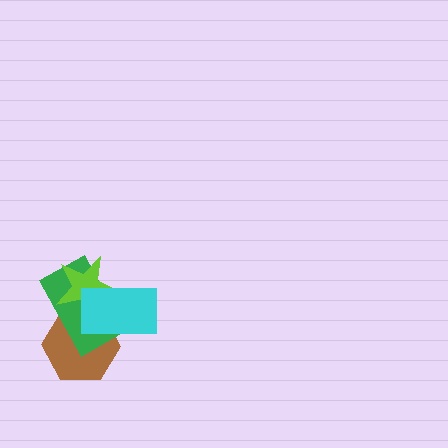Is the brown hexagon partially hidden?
Yes, it is partially covered by another shape.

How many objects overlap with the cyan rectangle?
3 objects overlap with the cyan rectangle.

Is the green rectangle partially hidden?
Yes, it is partially covered by another shape.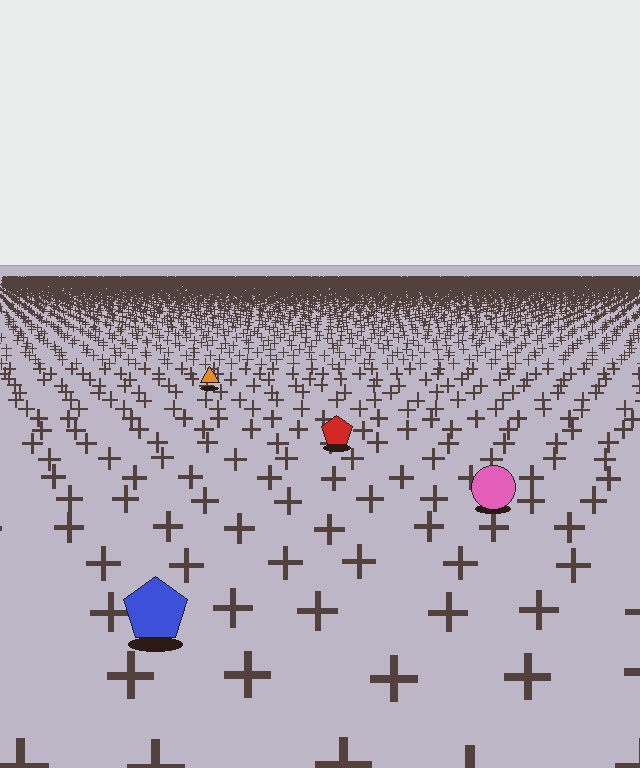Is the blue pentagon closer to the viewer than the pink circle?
Yes. The blue pentagon is closer — you can tell from the texture gradient: the ground texture is coarser near it.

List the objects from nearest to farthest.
From nearest to farthest: the blue pentagon, the pink circle, the red pentagon, the orange triangle.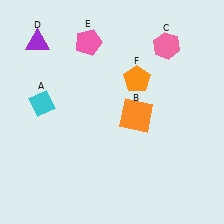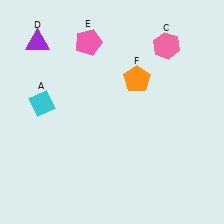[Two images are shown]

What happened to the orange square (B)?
The orange square (B) was removed in Image 2. It was in the bottom-right area of Image 1.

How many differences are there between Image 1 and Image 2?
There is 1 difference between the two images.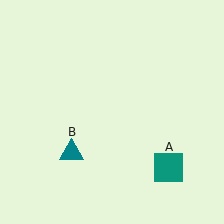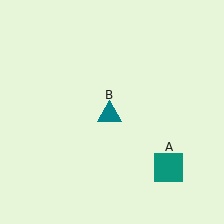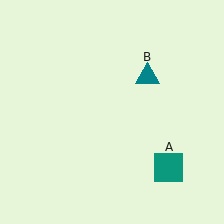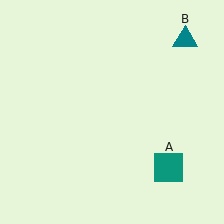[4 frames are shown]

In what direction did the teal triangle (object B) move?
The teal triangle (object B) moved up and to the right.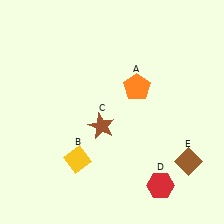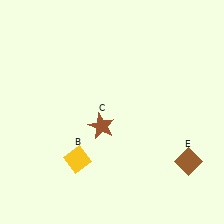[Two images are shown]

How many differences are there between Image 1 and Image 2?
There are 2 differences between the two images.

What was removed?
The red hexagon (D), the orange pentagon (A) were removed in Image 2.